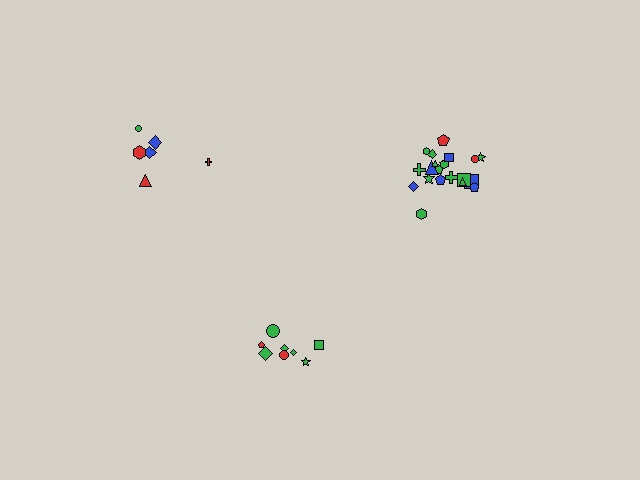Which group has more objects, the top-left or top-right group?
The top-right group.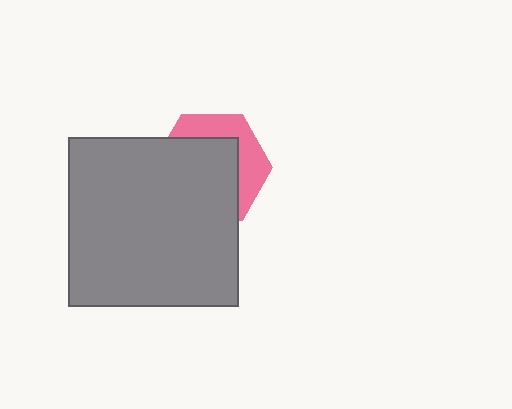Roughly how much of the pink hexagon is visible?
A small part of it is visible (roughly 36%).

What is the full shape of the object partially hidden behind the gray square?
The partially hidden object is a pink hexagon.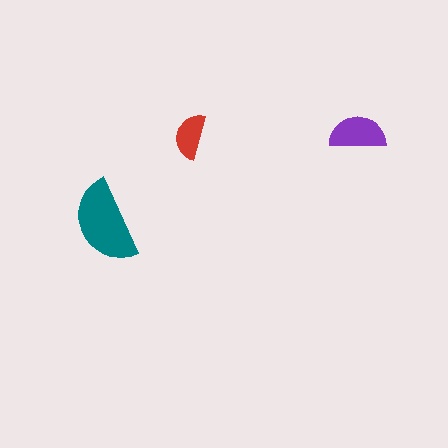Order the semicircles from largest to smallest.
the teal one, the purple one, the red one.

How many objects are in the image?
There are 3 objects in the image.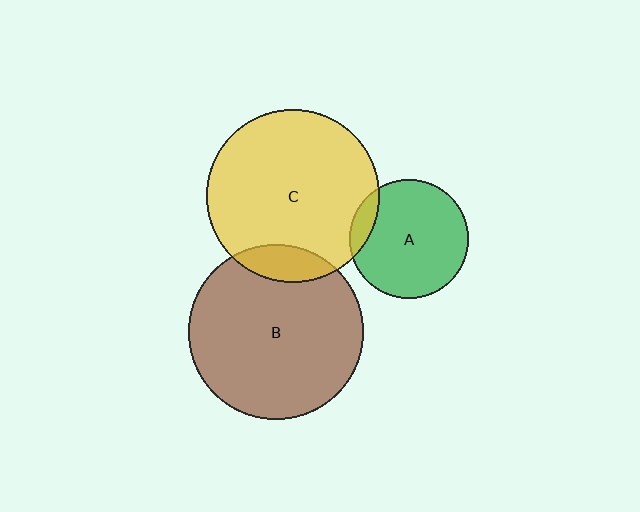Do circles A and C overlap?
Yes.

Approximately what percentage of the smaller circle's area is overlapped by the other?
Approximately 10%.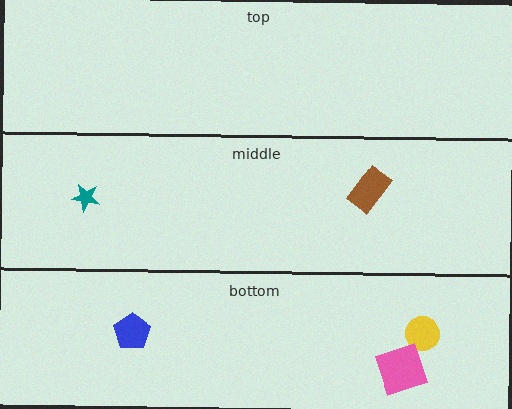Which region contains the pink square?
The bottom region.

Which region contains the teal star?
The middle region.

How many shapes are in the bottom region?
3.